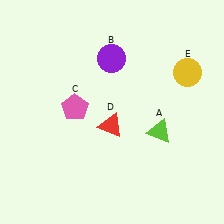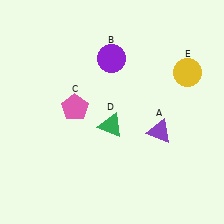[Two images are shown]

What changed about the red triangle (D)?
In Image 1, D is red. In Image 2, it changed to green.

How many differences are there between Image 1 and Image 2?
There are 2 differences between the two images.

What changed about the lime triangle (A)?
In Image 1, A is lime. In Image 2, it changed to purple.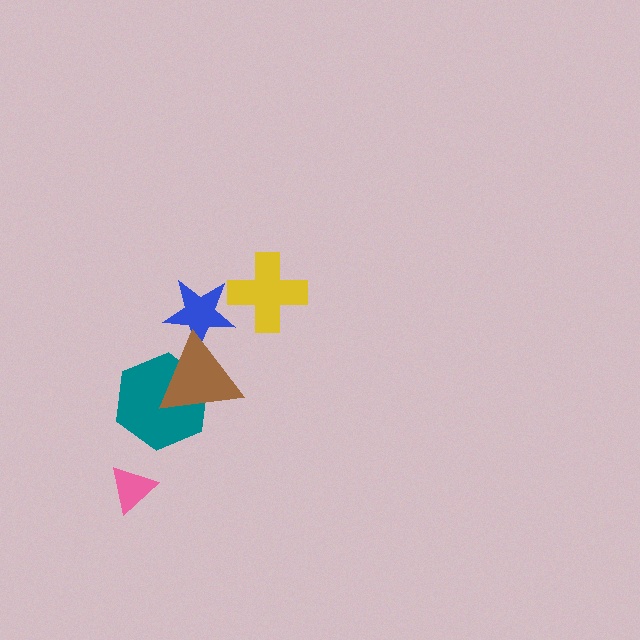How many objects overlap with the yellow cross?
1 object overlaps with the yellow cross.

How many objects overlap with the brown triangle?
2 objects overlap with the brown triangle.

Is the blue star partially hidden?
Yes, it is partially covered by another shape.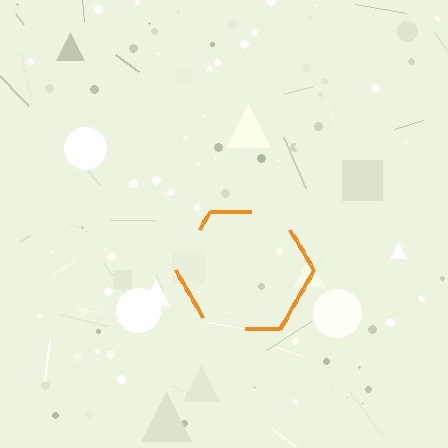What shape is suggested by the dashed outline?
The dashed outline suggests a hexagon.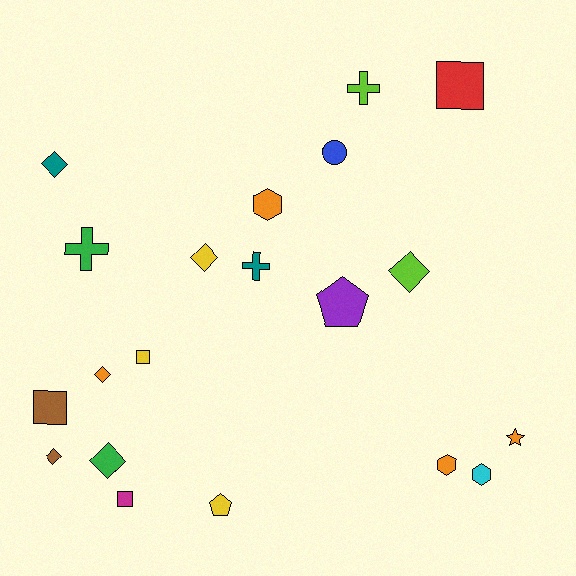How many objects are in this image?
There are 20 objects.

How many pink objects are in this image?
There are no pink objects.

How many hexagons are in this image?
There are 3 hexagons.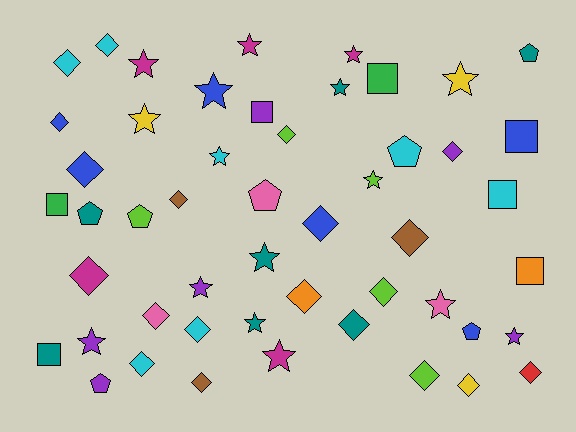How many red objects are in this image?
There is 1 red object.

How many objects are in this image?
There are 50 objects.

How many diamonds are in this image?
There are 20 diamonds.